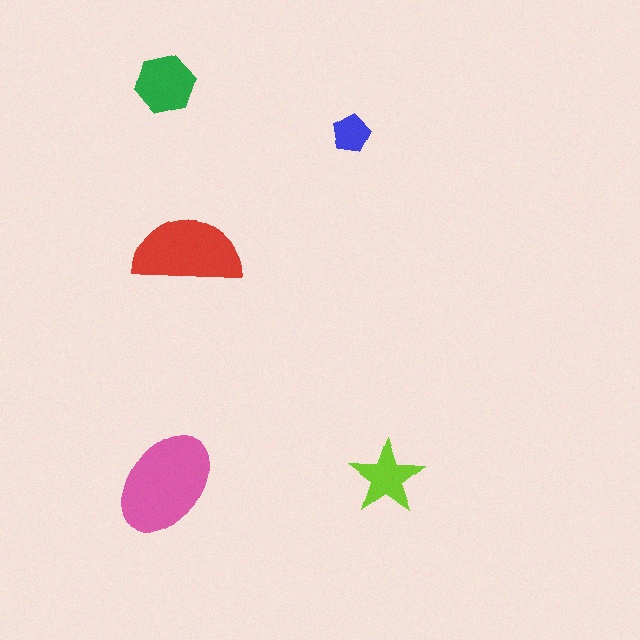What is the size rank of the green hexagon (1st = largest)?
3rd.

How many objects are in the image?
There are 5 objects in the image.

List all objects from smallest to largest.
The blue pentagon, the lime star, the green hexagon, the red semicircle, the pink ellipse.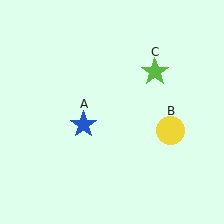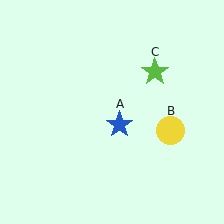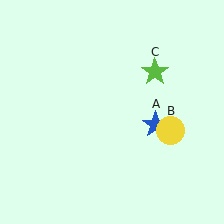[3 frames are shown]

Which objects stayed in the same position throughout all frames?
Yellow circle (object B) and lime star (object C) remained stationary.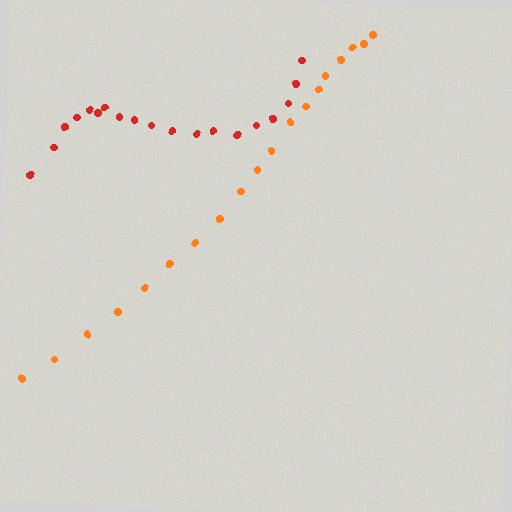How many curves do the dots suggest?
There are 2 distinct paths.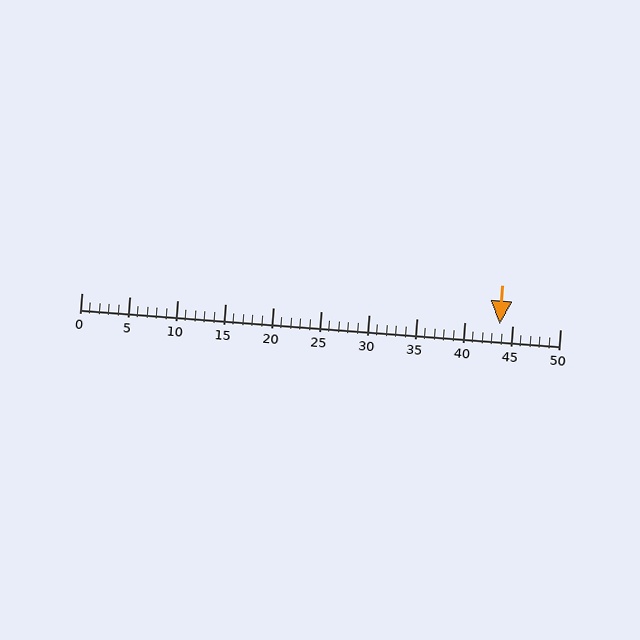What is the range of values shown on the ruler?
The ruler shows values from 0 to 50.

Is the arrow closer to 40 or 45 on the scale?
The arrow is closer to 45.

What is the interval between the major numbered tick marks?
The major tick marks are spaced 5 units apart.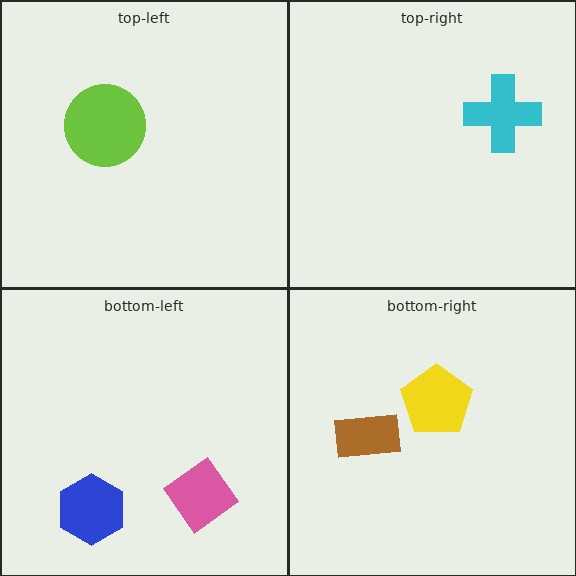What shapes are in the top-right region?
The cyan cross.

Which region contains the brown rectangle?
The bottom-right region.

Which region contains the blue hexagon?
The bottom-left region.